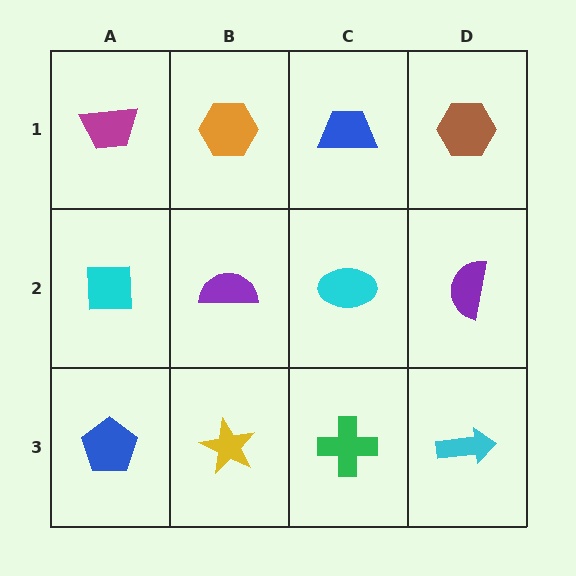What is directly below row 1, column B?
A purple semicircle.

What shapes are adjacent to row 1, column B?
A purple semicircle (row 2, column B), a magenta trapezoid (row 1, column A), a blue trapezoid (row 1, column C).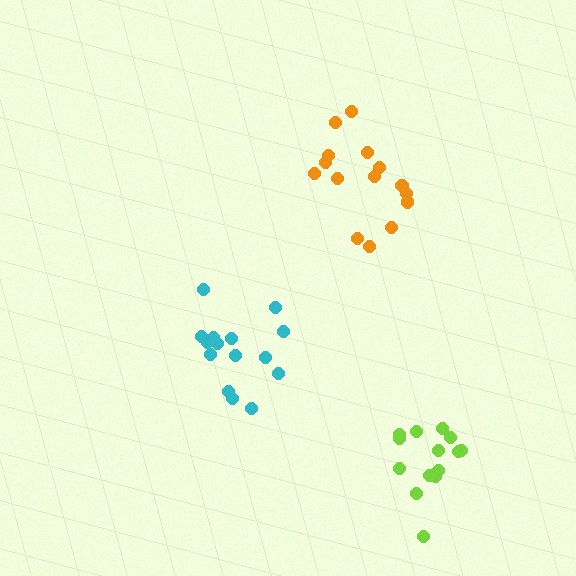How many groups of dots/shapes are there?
There are 3 groups.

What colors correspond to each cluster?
The clusters are colored: cyan, lime, orange.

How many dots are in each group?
Group 1: 15 dots, Group 2: 14 dots, Group 3: 15 dots (44 total).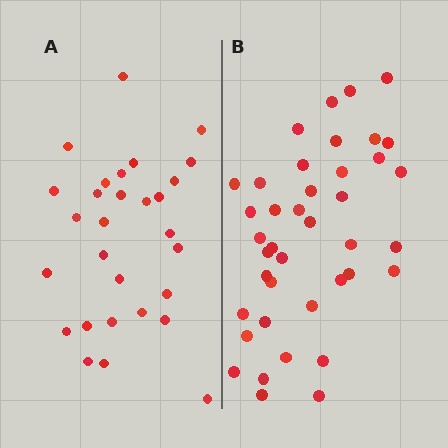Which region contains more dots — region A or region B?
Region B (the right region) has more dots.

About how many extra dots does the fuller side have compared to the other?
Region B has roughly 12 or so more dots than region A.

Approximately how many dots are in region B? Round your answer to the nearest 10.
About 40 dots.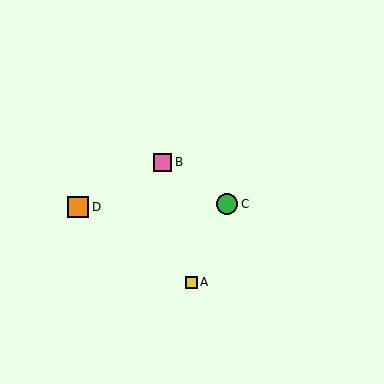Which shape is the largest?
The orange square (labeled D) is the largest.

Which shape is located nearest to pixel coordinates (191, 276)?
The yellow square (labeled A) at (191, 282) is nearest to that location.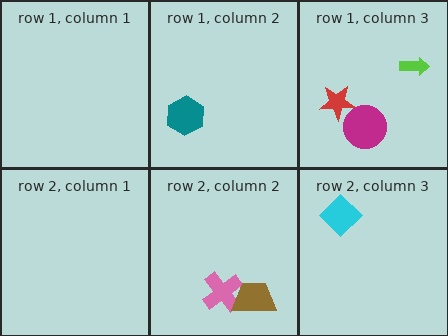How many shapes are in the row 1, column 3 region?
3.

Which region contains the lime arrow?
The row 1, column 3 region.